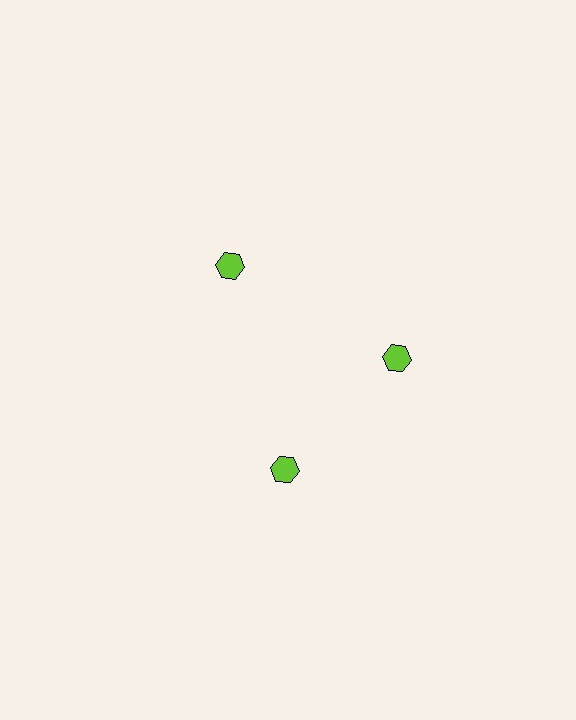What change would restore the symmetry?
The symmetry would be restored by rotating it back into even spacing with its neighbors so that all 3 hexagons sit at equal angles and equal distance from the center.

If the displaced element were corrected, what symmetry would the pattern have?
It would have 3-fold rotational symmetry — the pattern would map onto itself every 120 degrees.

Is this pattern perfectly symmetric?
No. The 3 lime hexagons are arranged in a ring, but one element near the 7 o'clock position is rotated out of alignment along the ring, breaking the 3-fold rotational symmetry.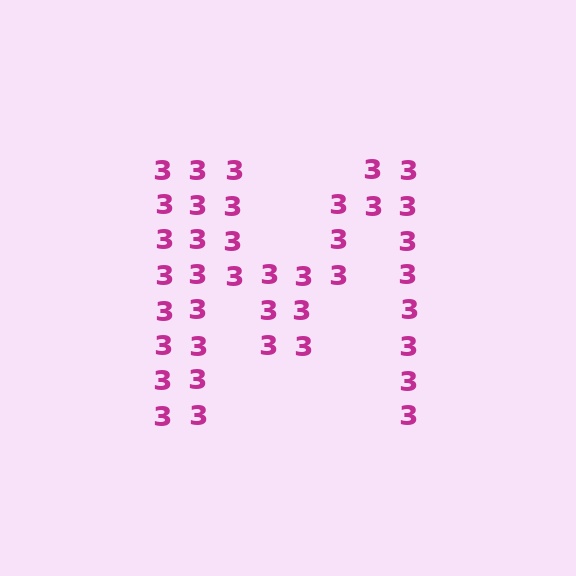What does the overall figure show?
The overall figure shows the letter M.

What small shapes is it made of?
It is made of small digit 3's.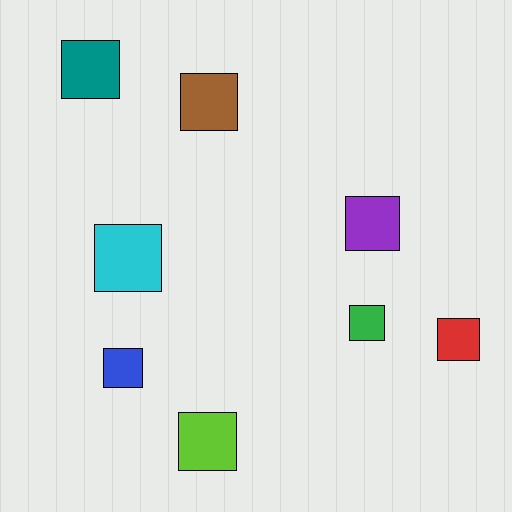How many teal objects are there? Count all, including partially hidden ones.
There is 1 teal object.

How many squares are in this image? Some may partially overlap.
There are 8 squares.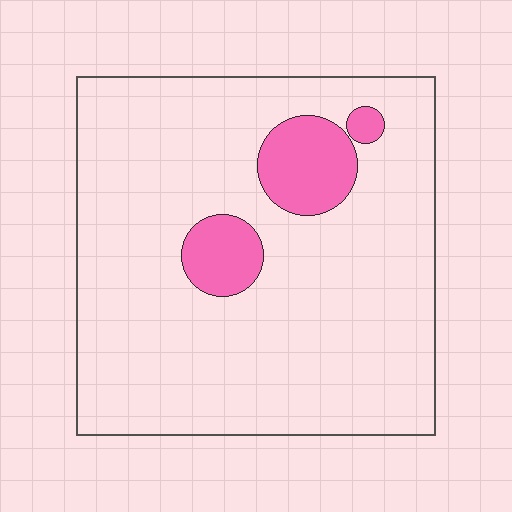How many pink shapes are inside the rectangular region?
3.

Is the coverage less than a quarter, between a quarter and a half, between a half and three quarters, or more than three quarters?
Less than a quarter.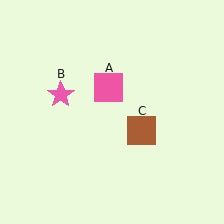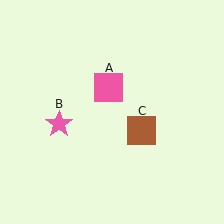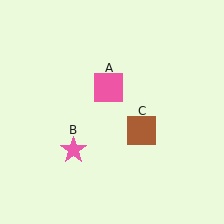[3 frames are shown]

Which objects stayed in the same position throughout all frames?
Pink square (object A) and brown square (object C) remained stationary.